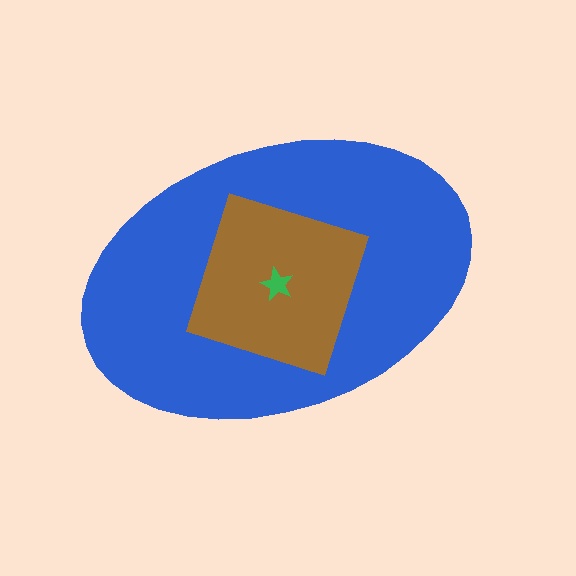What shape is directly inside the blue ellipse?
The brown square.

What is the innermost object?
The green star.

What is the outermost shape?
The blue ellipse.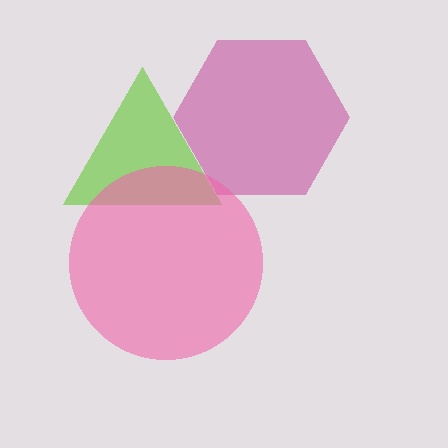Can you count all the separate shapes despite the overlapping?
Yes, there are 3 separate shapes.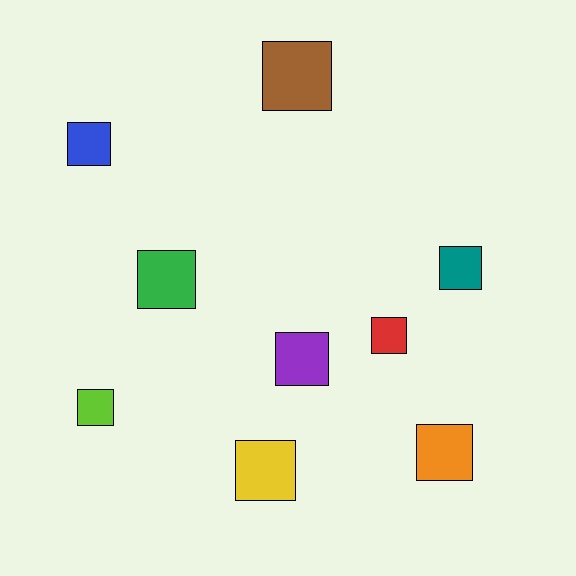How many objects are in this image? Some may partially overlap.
There are 9 objects.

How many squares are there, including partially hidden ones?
There are 9 squares.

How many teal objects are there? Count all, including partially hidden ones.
There is 1 teal object.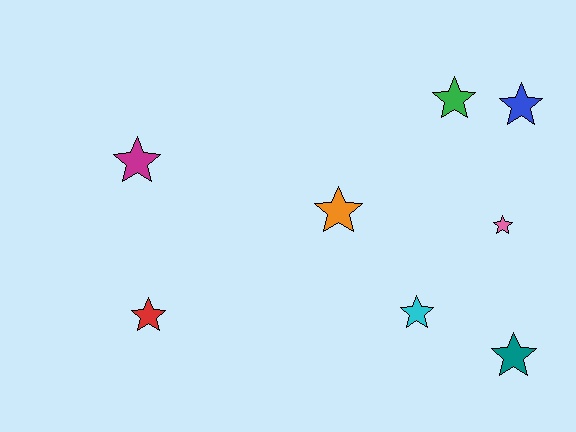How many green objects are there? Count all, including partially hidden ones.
There is 1 green object.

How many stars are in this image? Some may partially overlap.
There are 8 stars.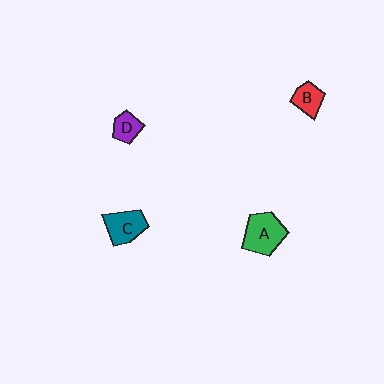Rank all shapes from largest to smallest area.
From largest to smallest: A (green), C (teal), B (red), D (purple).